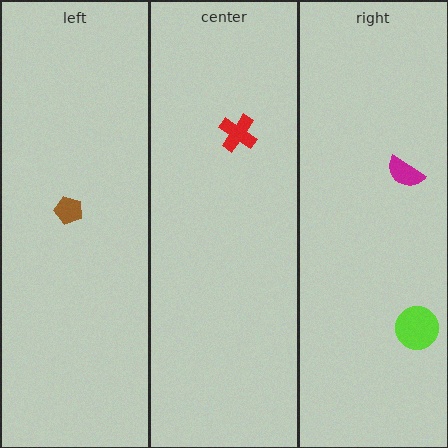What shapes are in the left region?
The brown pentagon.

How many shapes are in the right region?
2.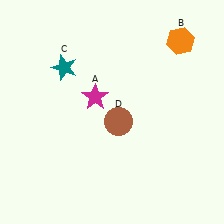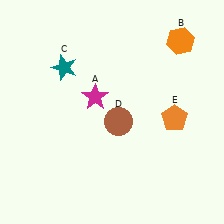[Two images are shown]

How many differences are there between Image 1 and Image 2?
There is 1 difference between the two images.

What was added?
An orange pentagon (E) was added in Image 2.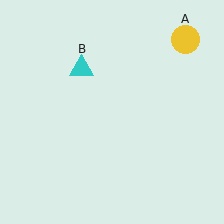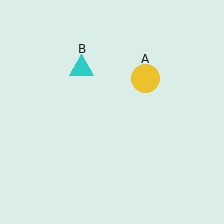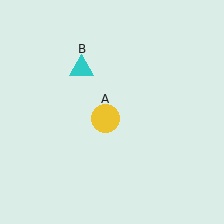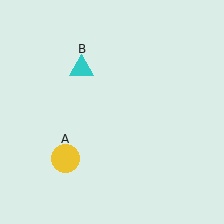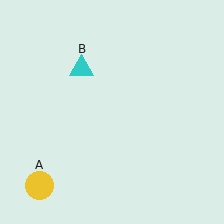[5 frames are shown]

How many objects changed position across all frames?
1 object changed position: yellow circle (object A).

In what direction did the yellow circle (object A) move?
The yellow circle (object A) moved down and to the left.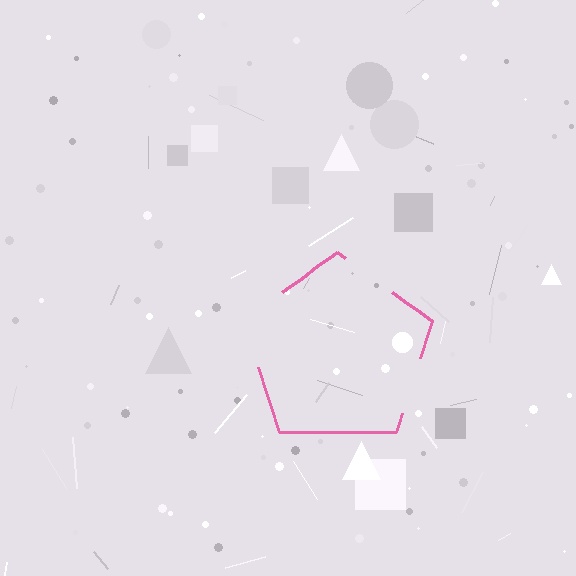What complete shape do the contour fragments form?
The contour fragments form a pentagon.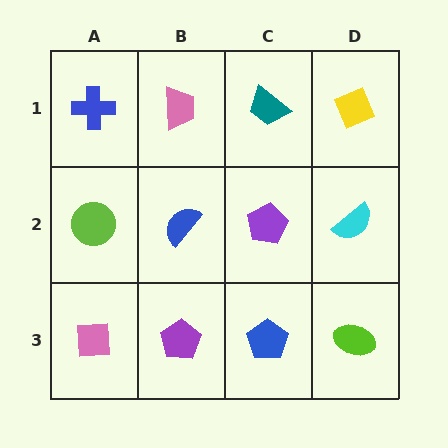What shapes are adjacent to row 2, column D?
A yellow diamond (row 1, column D), a lime ellipse (row 3, column D), a purple pentagon (row 2, column C).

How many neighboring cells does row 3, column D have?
2.